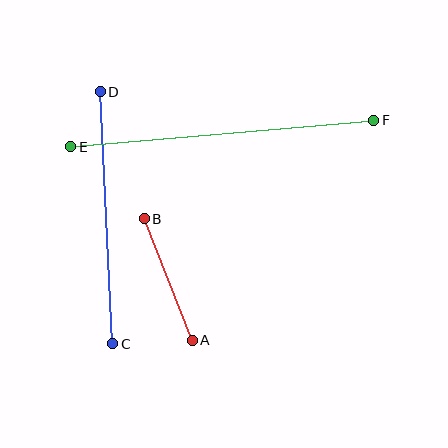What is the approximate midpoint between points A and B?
The midpoint is at approximately (168, 279) pixels.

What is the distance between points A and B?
The distance is approximately 131 pixels.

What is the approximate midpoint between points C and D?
The midpoint is at approximately (107, 218) pixels.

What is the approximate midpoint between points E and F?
The midpoint is at approximately (222, 133) pixels.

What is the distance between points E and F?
The distance is approximately 304 pixels.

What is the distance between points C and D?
The distance is approximately 253 pixels.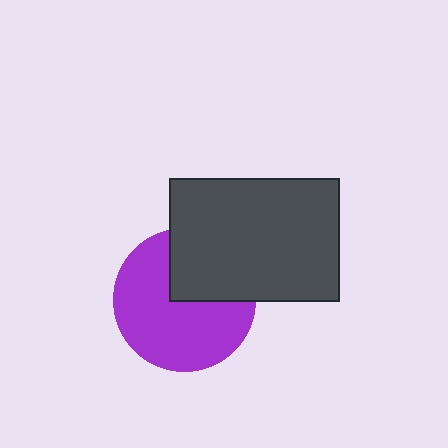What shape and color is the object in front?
The object in front is a dark gray rectangle.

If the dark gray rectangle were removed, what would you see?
You would see the complete purple circle.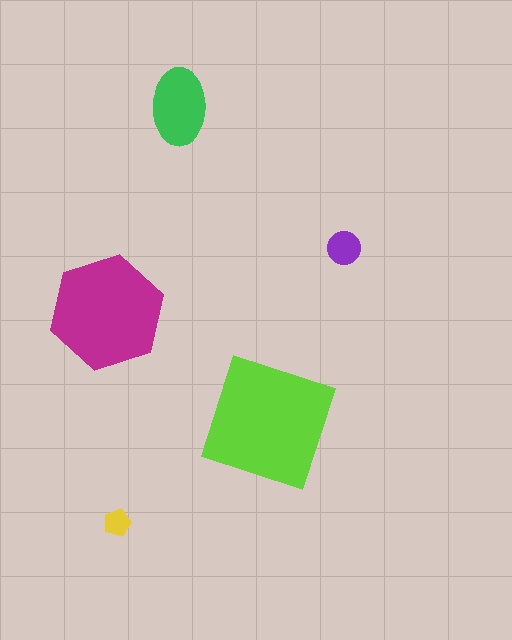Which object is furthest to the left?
The magenta hexagon is leftmost.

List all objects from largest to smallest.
The lime square, the magenta hexagon, the green ellipse, the purple circle, the yellow pentagon.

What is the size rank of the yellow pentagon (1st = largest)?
5th.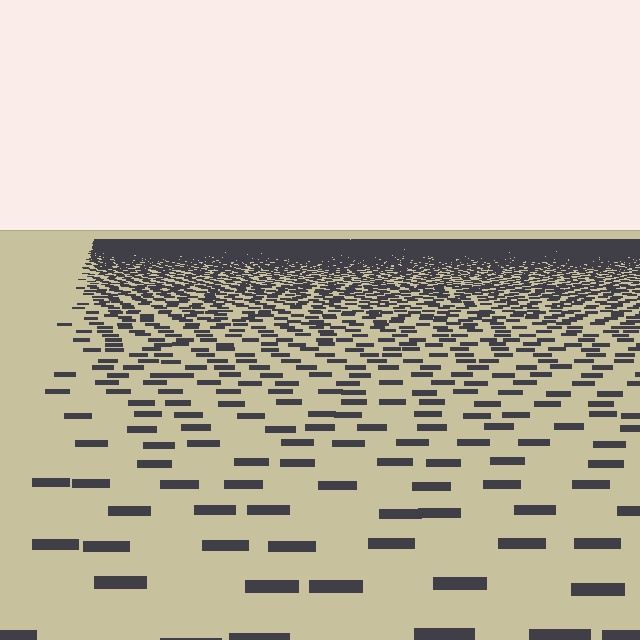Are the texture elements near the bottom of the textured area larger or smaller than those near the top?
Larger. Near the bottom, elements are closer to the viewer and appear at a bigger on-screen size.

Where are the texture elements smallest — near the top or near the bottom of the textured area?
Near the top.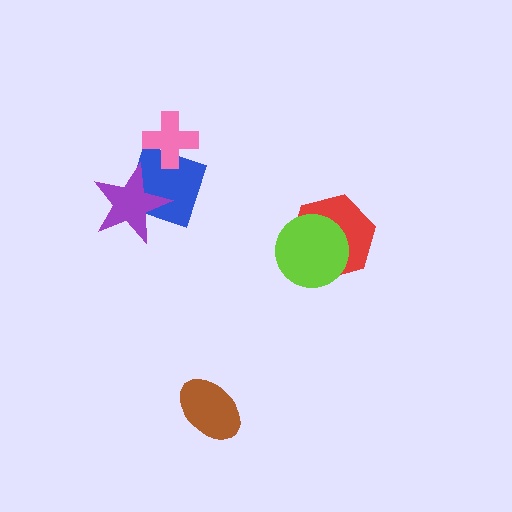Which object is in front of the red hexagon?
The lime circle is in front of the red hexagon.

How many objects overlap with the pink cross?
1 object overlaps with the pink cross.